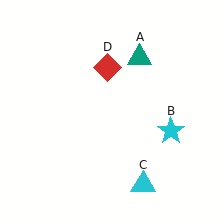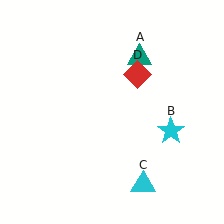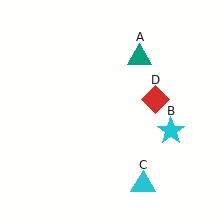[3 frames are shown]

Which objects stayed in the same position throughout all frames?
Teal triangle (object A) and cyan star (object B) and cyan triangle (object C) remained stationary.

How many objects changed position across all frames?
1 object changed position: red diamond (object D).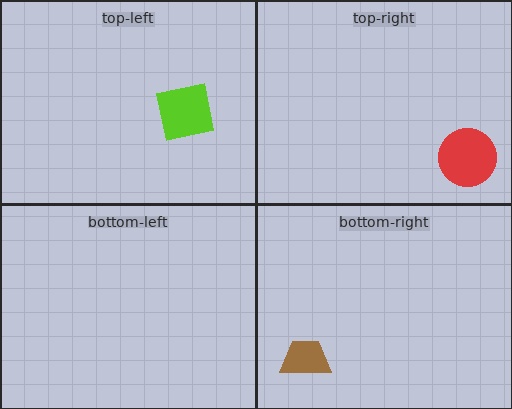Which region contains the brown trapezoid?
The bottom-right region.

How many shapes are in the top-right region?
1.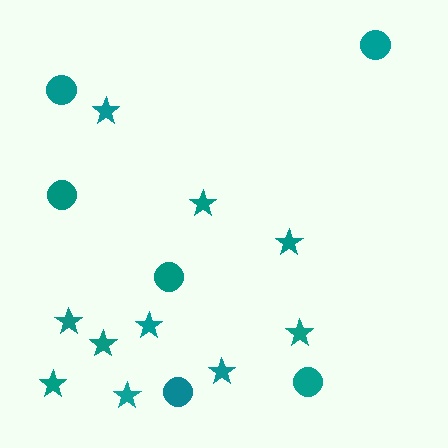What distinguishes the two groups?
There are 2 groups: one group of stars (10) and one group of circles (6).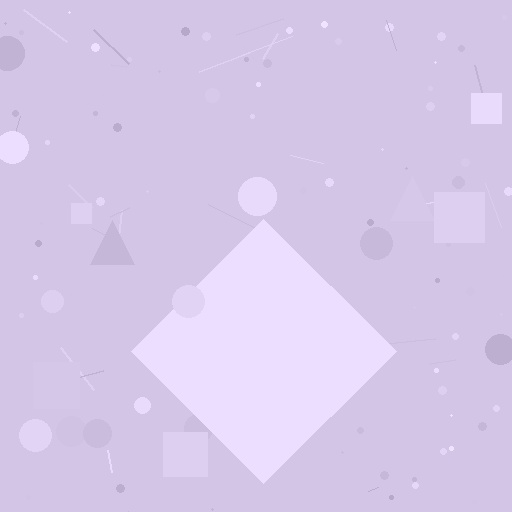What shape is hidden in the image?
A diamond is hidden in the image.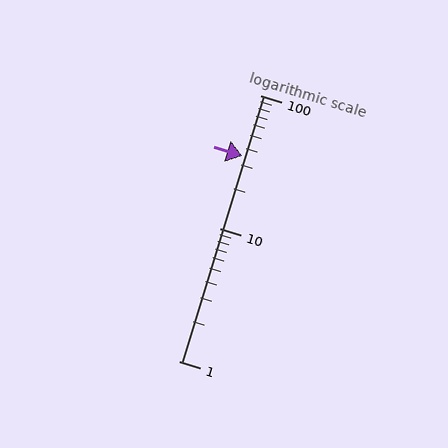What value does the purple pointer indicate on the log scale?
The pointer indicates approximately 35.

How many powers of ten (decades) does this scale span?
The scale spans 2 decades, from 1 to 100.